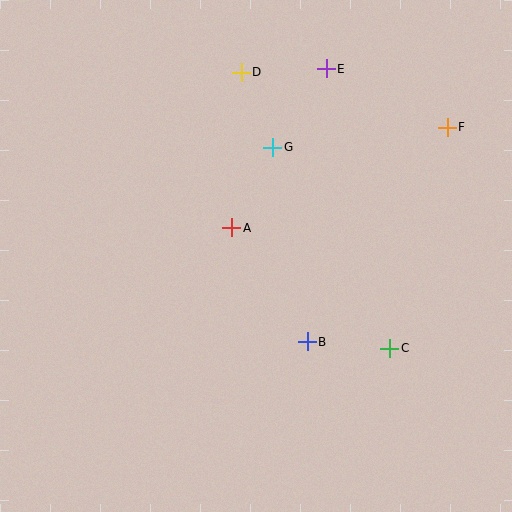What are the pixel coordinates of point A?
Point A is at (232, 228).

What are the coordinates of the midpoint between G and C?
The midpoint between G and C is at (331, 248).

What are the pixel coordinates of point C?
Point C is at (390, 348).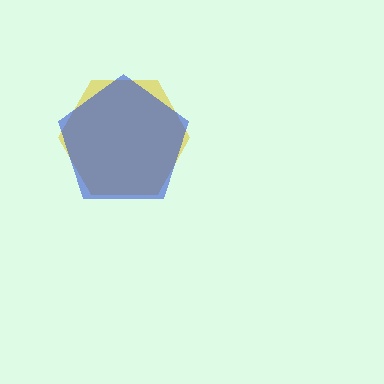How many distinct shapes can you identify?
There are 2 distinct shapes: a yellow hexagon, a blue pentagon.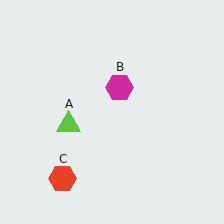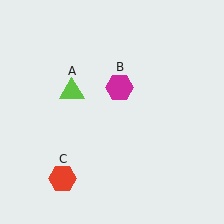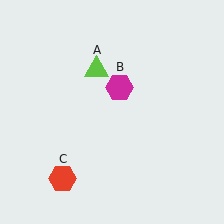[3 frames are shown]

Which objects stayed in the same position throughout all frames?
Magenta hexagon (object B) and red hexagon (object C) remained stationary.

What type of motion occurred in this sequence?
The lime triangle (object A) rotated clockwise around the center of the scene.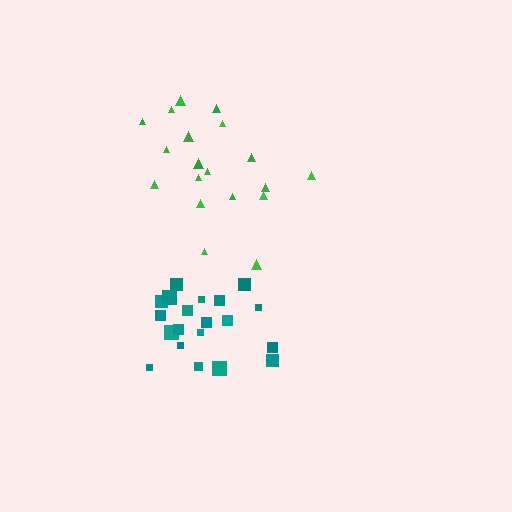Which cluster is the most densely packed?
Teal.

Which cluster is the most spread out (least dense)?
Green.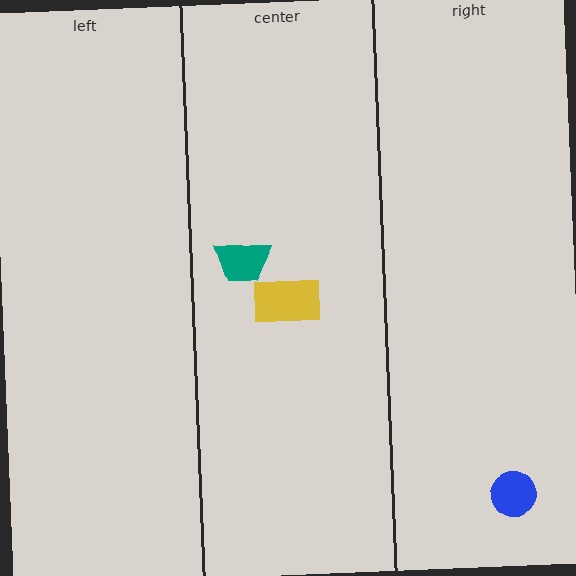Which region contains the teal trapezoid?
The center region.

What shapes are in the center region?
The yellow rectangle, the teal trapezoid.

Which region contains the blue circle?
The right region.